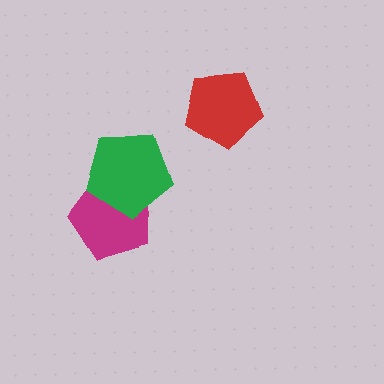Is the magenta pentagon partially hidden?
Yes, it is partially covered by another shape.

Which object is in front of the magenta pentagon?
The green pentagon is in front of the magenta pentagon.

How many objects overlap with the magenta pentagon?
1 object overlaps with the magenta pentagon.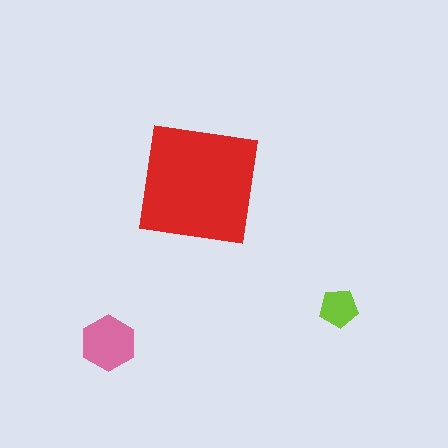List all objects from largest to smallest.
The red square, the pink hexagon, the lime pentagon.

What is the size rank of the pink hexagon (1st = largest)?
2nd.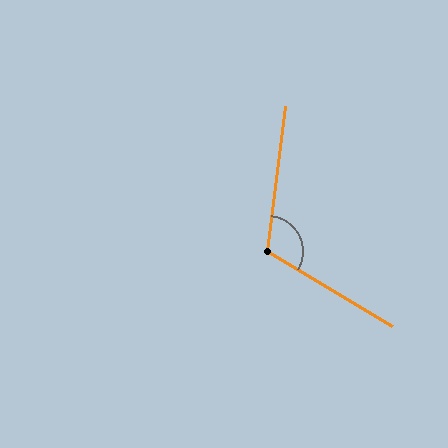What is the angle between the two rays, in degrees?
Approximately 114 degrees.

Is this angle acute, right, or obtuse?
It is obtuse.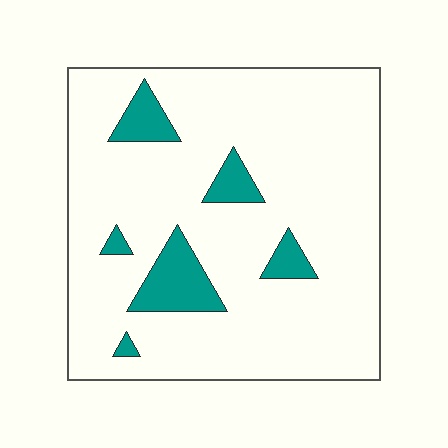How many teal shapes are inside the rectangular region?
6.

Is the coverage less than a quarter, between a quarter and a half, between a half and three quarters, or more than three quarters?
Less than a quarter.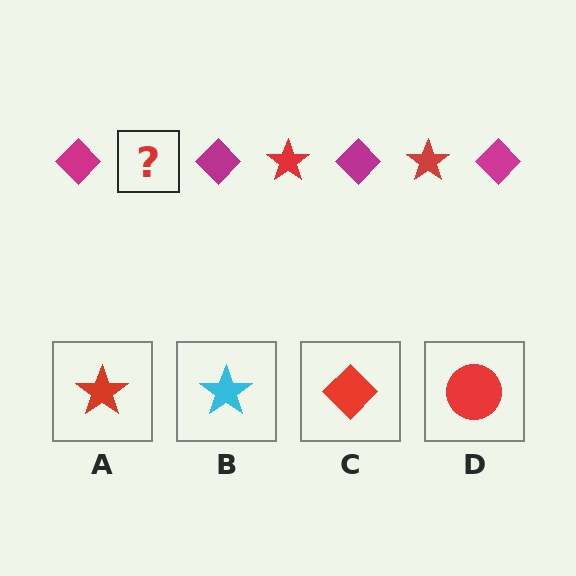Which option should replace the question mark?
Option A.